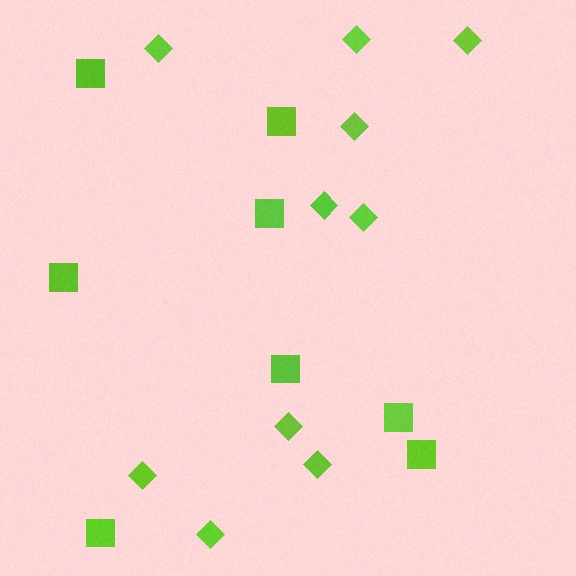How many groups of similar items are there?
There are 2 groups: one group of diamonds (10) and one group of squares (8).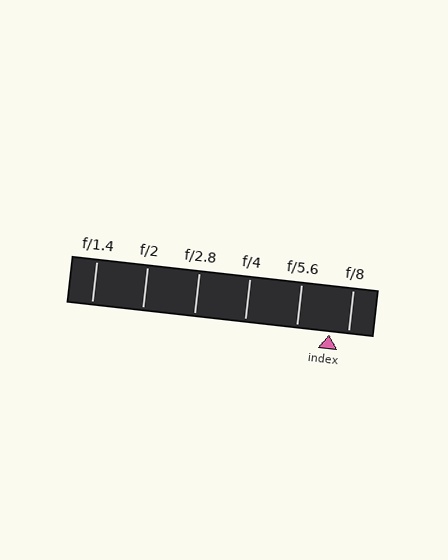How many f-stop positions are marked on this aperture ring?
There are 6 f-stop positions marked.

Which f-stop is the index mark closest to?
The index mark is closest to f/8.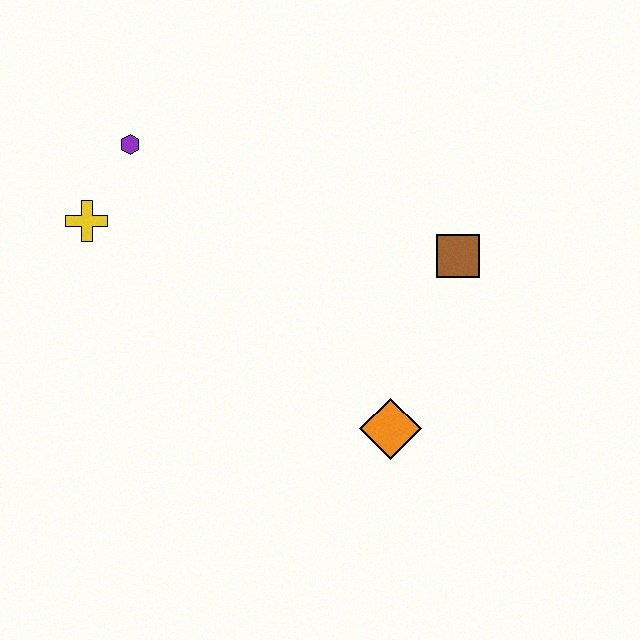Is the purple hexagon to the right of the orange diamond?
No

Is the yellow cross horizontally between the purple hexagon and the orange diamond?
No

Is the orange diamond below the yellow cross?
Yes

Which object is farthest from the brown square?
The yellow cross is farthest from the brown square.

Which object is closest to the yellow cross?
The purple hexagon is closest to the yellow cross.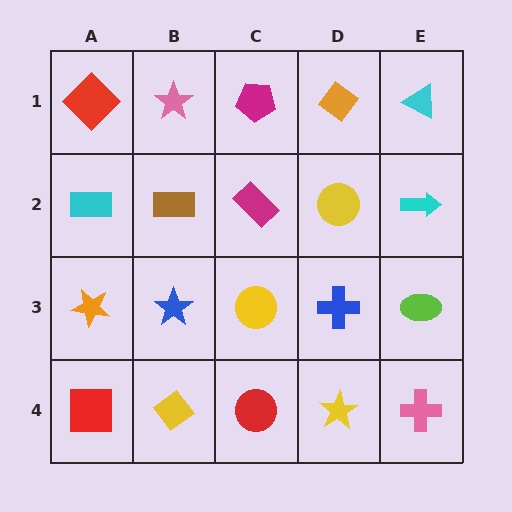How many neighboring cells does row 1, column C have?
3.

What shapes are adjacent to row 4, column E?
A lime ellipse (row 3, column E), a yellow star (row 4, column D).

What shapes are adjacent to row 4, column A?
An orange star (row 3, column A), a yellow diamond (row 4, column B).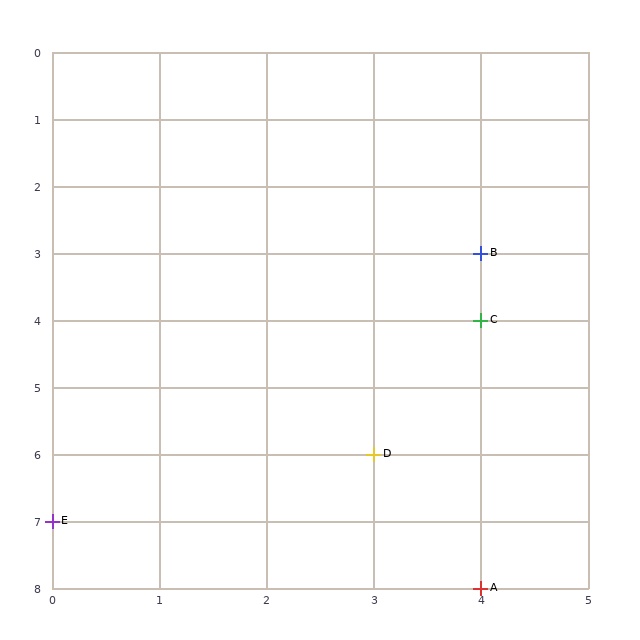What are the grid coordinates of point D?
Point D is at grid coordinates (3, 6).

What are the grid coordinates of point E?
Point E is at grid coordinates (0, 7).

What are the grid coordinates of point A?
Point A is at grid coordinates (4, 8).